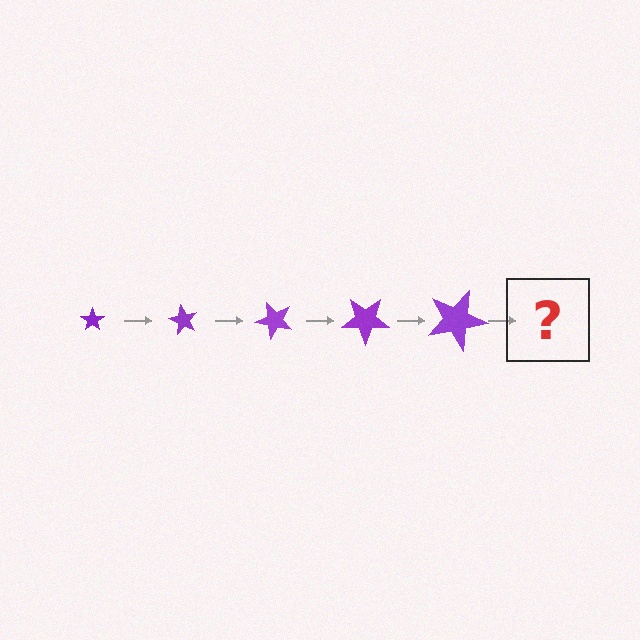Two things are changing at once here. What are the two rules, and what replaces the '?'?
The two rules are that the star grows larger each step and it rotates 60 degrees each step. The '?' should be a star, larger than the previous one and rotated 300 degrees from the start.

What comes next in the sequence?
The next element should be a star, larger than the previous one and rotated 300 degrees from the start.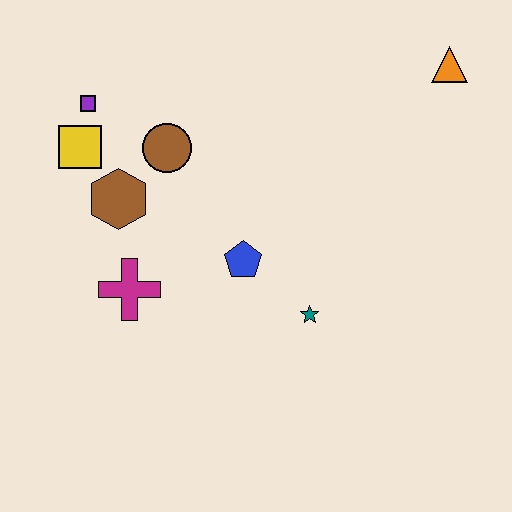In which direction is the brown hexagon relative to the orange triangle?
The brown hexagon is to the left of the orange triangle.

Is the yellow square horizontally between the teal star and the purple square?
No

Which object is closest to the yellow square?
The purple square is closest to the yellow square.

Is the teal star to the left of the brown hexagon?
No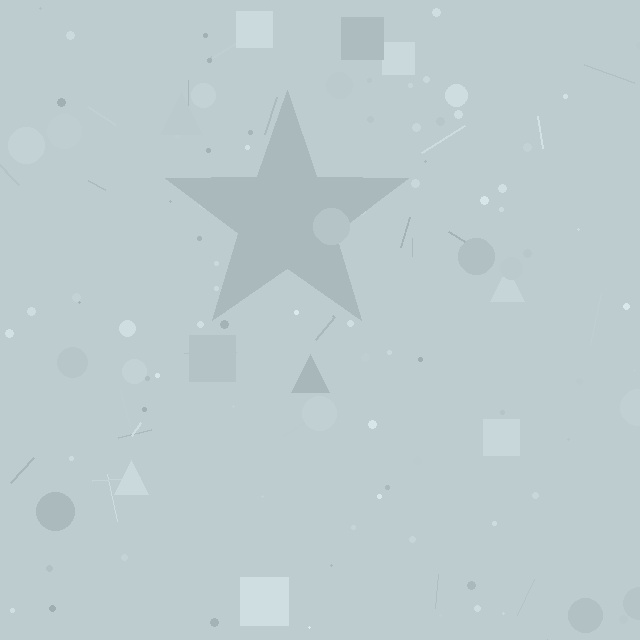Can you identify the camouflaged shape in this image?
The camouflaged shape is a star.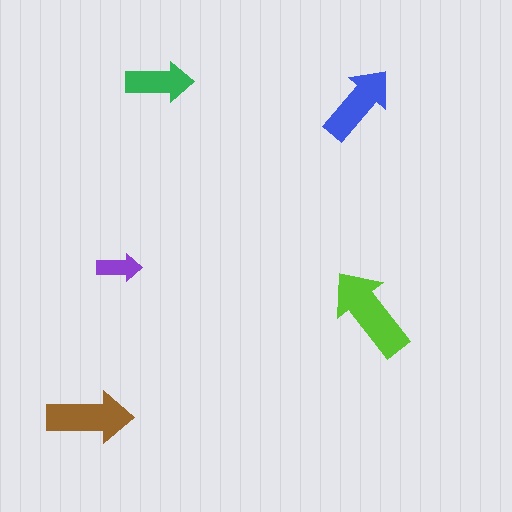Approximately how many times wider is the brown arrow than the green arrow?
About 1.5 times wider.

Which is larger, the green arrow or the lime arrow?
The lime one.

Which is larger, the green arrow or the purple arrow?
The green one.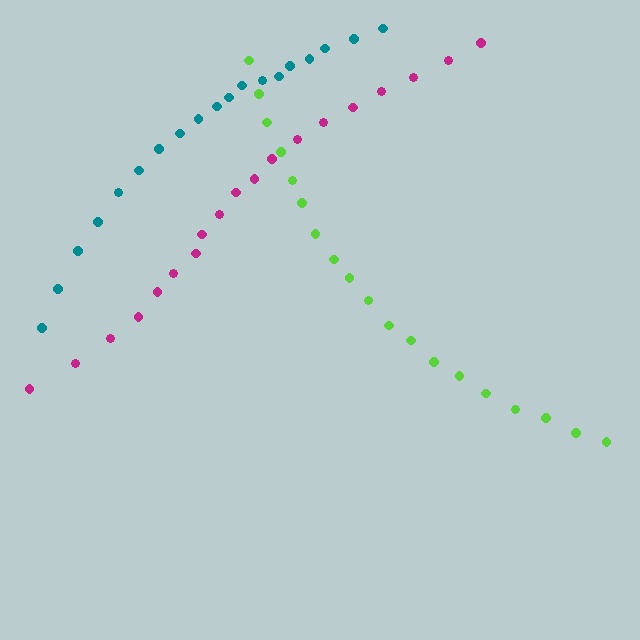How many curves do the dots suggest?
There are 3 distinct paths.